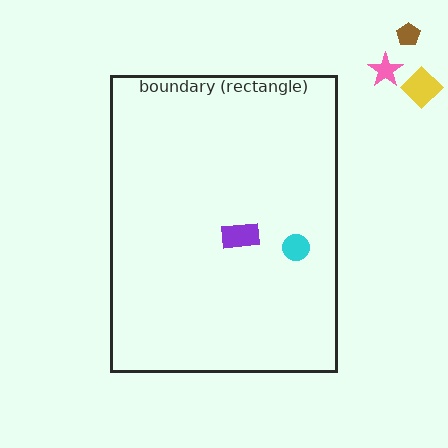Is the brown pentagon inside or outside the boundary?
Outside.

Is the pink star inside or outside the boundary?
Outside.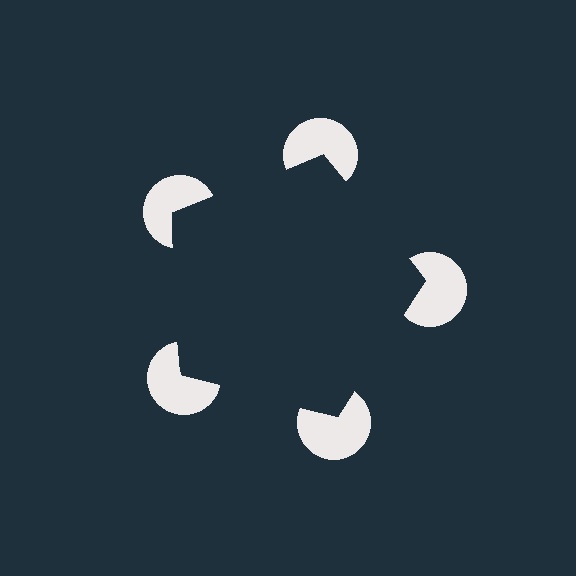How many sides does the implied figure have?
5 sides.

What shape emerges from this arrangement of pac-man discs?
An illusory pentagon — its edges are inferred from the aligned wedge cuts in the pac-man discs, not physically drawn.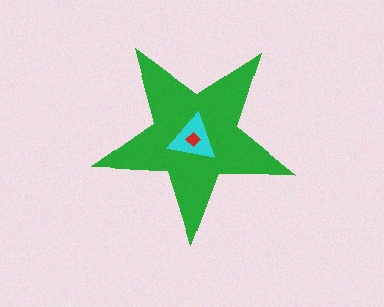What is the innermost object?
The red diamond.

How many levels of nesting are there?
3.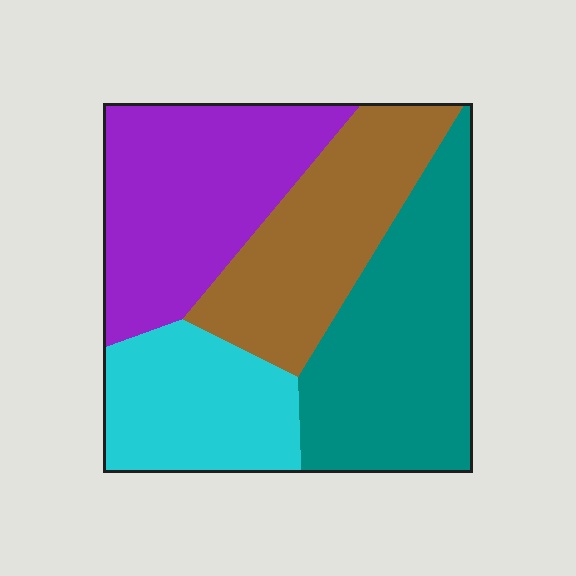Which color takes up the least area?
Cyan, at roughly 20%.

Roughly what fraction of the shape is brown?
Brown takes up about one quarter (1/4) of the shape.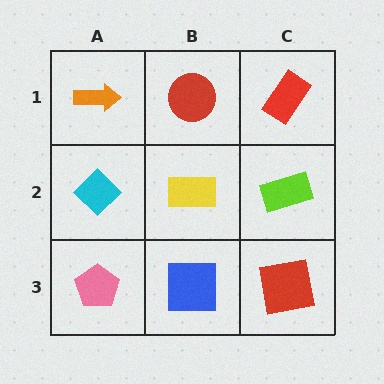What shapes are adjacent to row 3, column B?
A yellow rectangle (row 2, column B), a pink pentagon (row 3, column A), a red square (row 3, column C).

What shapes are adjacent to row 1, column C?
A lime rectangle (row 2, column C), a red circle (row 1, column B).